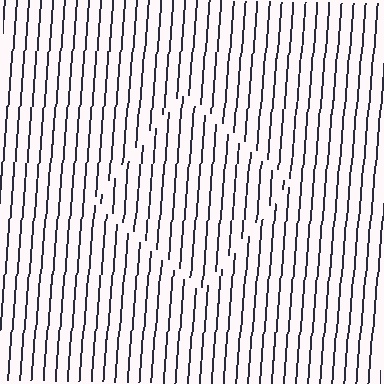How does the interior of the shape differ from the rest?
The interior of the shape contains the same grating, shifted by half a period — the contour is defined by the phase discontinuity where line-ends from the inner and outer gratings abut.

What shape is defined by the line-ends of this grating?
An illusory square. The interior of the shape contains the same grating, shifted by half a period — the contour is defined by the phase discontinuity where line-ends from the inner and outer gratings abut.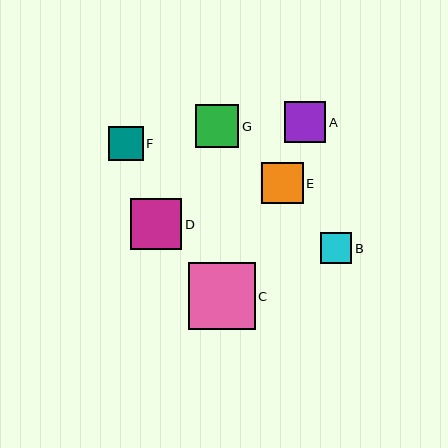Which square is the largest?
Square C is the largest with a size of approximately 67 pixels.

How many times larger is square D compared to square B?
Square D is approximately 1.6 times the size of square B.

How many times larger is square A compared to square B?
Square A is approximately 1.3 times the size of square B.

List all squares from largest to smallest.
From largest to smallest: C, D, G, E, A, F, B.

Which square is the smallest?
Square B is the smallest with a size of approximately 31 pixels.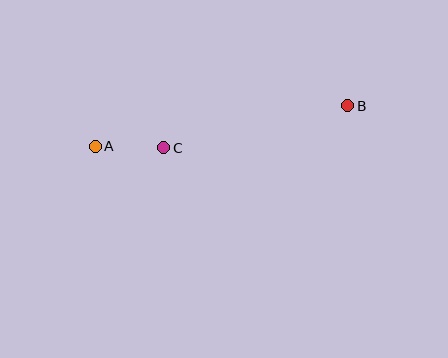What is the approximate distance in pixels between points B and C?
The distance between B and C is approximately 189 pixels.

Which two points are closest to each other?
Points A and C are closest to each other.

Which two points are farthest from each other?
Points A and B are farthest from each other.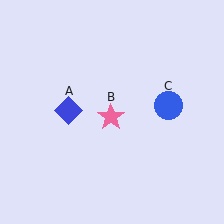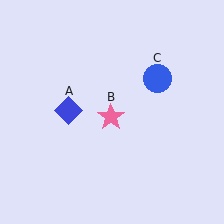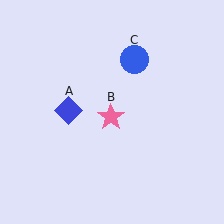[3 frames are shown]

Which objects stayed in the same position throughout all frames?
Blue diamond (object A) and pink star (object B) remained stationary.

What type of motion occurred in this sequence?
The blue circle (object C) rotated counterclockwise around the center of the scene.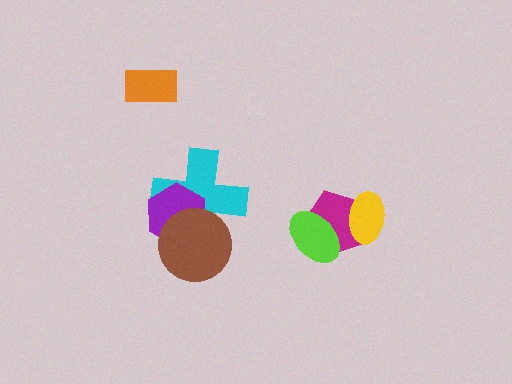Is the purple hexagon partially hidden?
Yes, it is partially covered by another shape.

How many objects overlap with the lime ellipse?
1 object overlaps with the lime ellipse.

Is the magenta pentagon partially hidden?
Yes, it is partially covered by another shape.